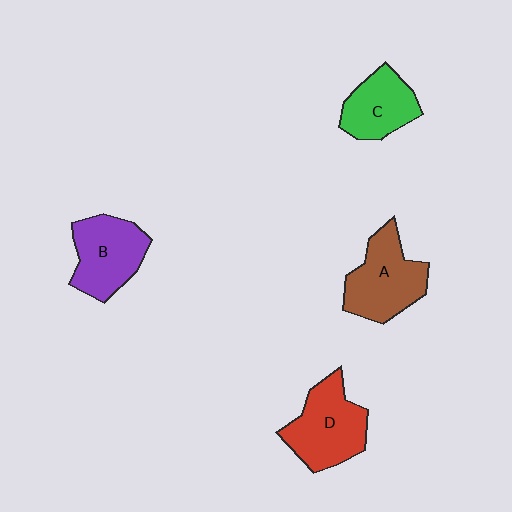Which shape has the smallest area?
Shape C (green).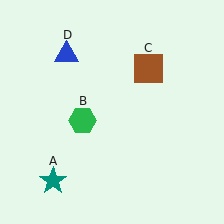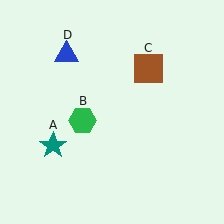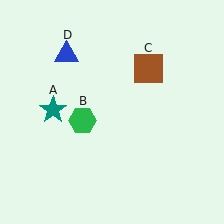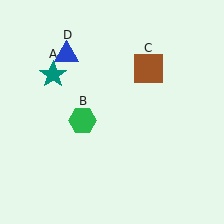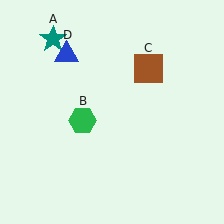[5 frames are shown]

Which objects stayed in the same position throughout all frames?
Green hexagon (object B) and brown square (object C) and blue triangle (object D) remained stationary.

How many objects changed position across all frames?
1 object changed position: teal star (object A).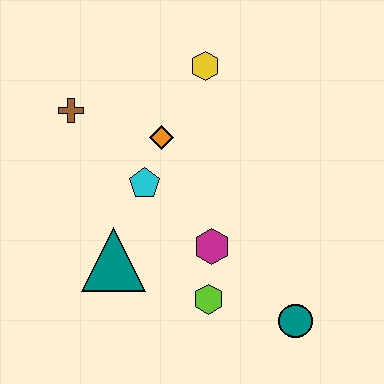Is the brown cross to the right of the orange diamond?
No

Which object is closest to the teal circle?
The lime hexagon is closest to the teal circle.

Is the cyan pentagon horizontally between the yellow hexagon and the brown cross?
Yes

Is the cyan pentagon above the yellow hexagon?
No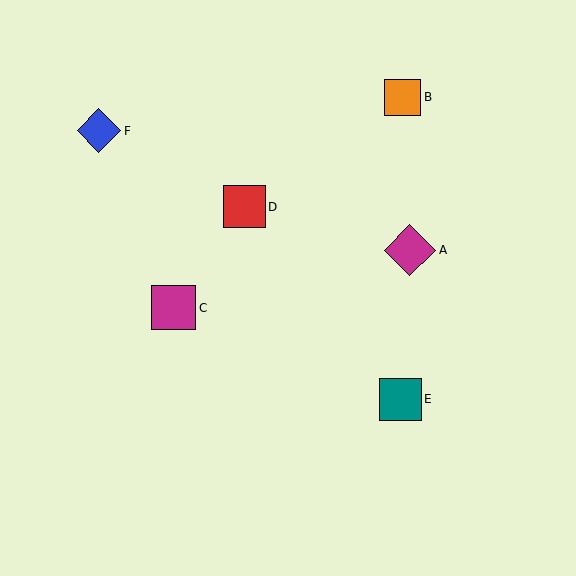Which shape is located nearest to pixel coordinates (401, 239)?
The magenta diamond (labeled A) at (410, 250) is nearest to that location.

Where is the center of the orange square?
The center of the orange square is at (403, 97).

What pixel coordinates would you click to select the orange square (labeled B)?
Click at (403, 97) to select the orange square B.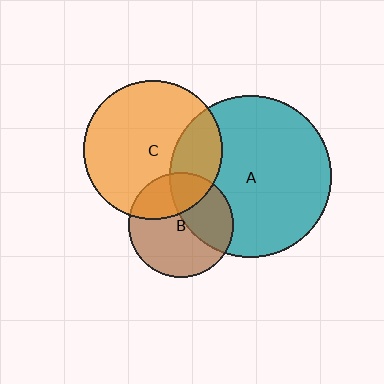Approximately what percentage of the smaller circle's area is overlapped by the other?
Approximately 40%.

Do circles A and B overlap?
Yes.